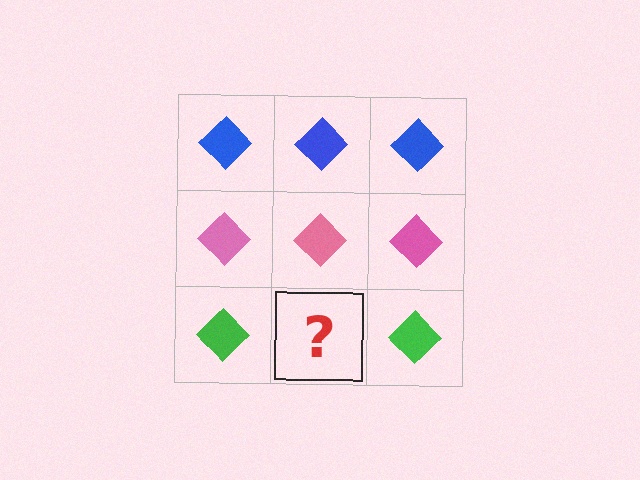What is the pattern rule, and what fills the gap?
The rule is that each row has a consistent color. The gap should be filled with a green diamond.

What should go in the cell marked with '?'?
The missing cell should contain a green diamond.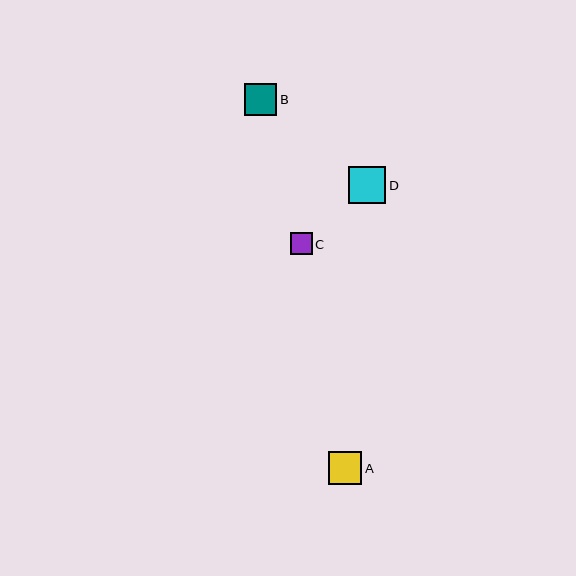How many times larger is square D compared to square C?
Square D is approximately 1.7 times the size of square C.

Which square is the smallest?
Square C is the smallest with a size of approximately 22 pixels.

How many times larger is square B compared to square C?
Square B is approximately 1.5 times the size of square C.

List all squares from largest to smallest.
From largest to smallest: D, A, B, C.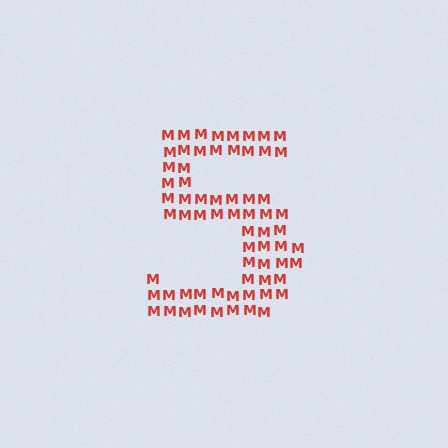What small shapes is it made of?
It is made of small letter M's.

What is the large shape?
The large shape is the digit 5.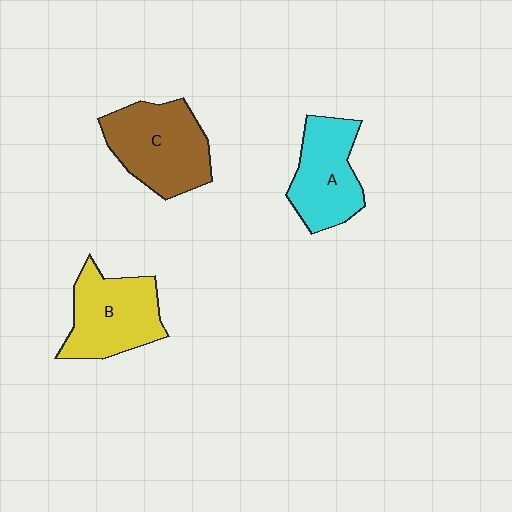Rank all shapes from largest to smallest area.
From largest to smallest: C (brown), B (yellow), A (cyan).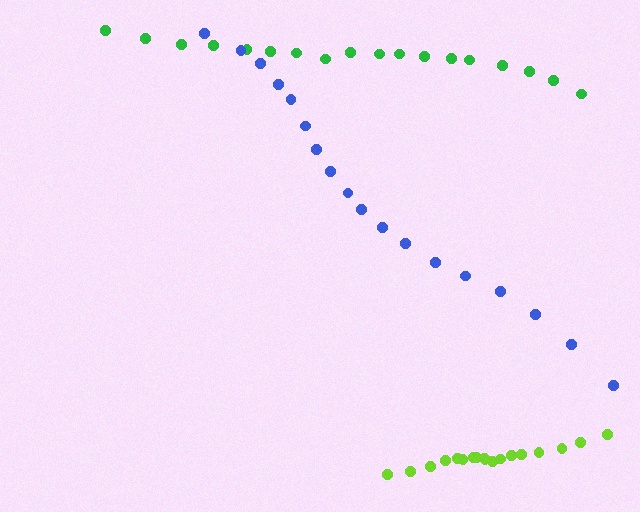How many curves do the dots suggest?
There are 3 distinct paths.